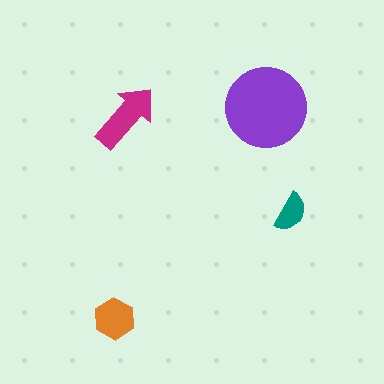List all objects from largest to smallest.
The purple circle, the magenta arrow, the orange hexagon, the teal semicircle.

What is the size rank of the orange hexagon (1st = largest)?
3rd.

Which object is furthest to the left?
The orange hexagon is leftmost.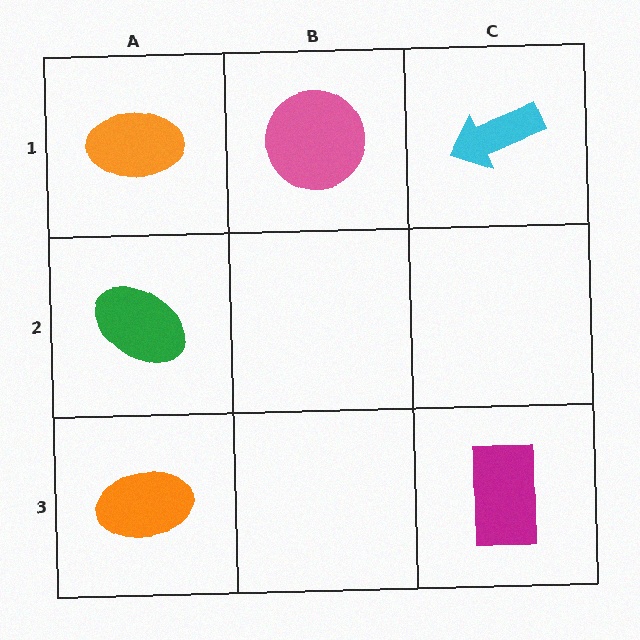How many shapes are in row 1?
3 shapes.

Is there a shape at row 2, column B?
No, that cell is empty.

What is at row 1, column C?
A cyan arrow.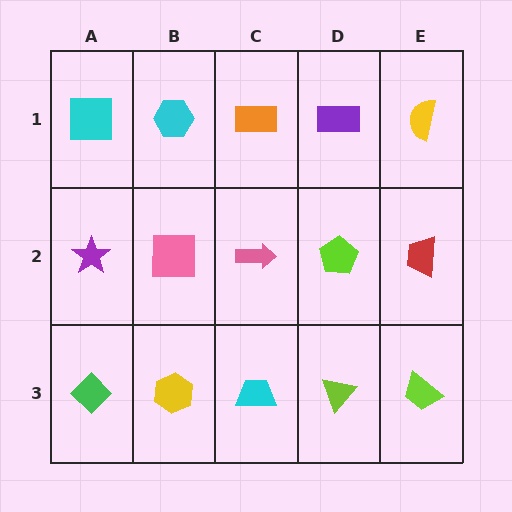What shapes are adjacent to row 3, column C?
A pink arrow (row 2, column C), a yellow hexagon (row 3, column B), a lime triangle (row 3, column D).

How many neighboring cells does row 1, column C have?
3.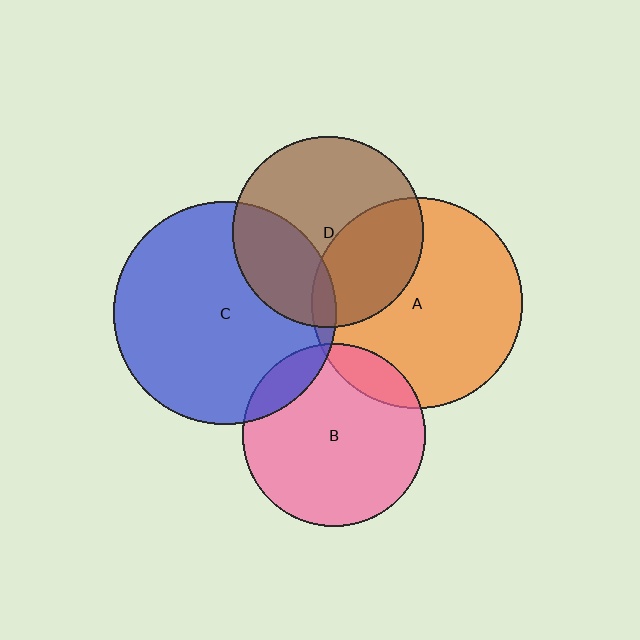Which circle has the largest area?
Circle C (blue).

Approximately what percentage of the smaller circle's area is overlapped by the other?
Approximately 35%.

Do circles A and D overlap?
Yes.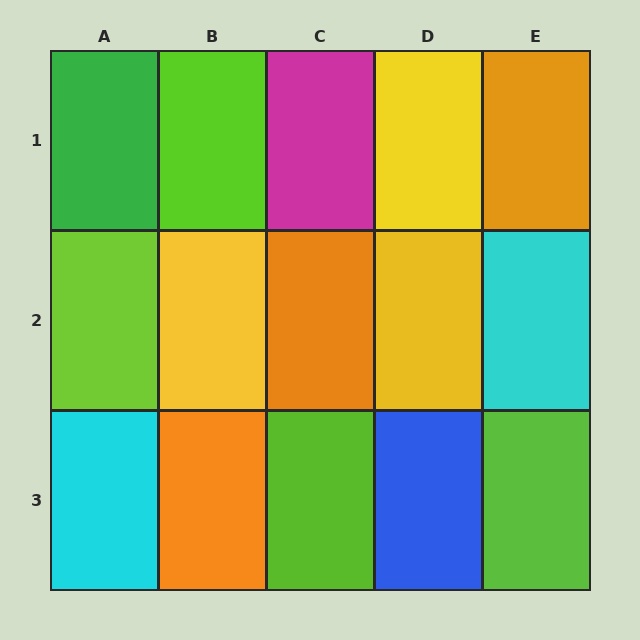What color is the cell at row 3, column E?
Lime.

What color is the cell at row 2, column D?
Yellow.